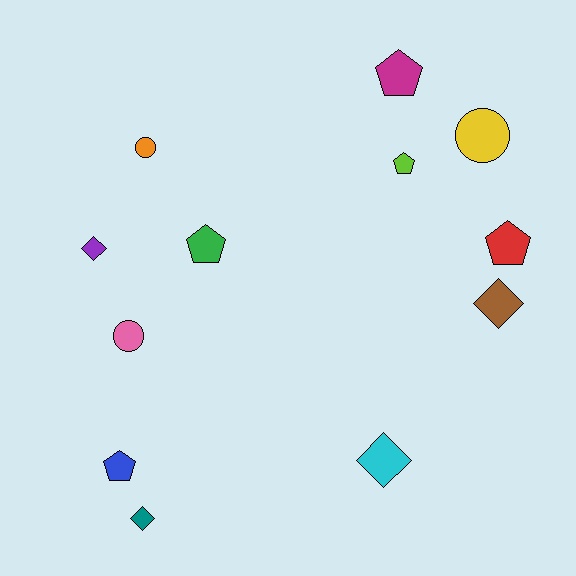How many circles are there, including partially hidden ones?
There are 3 circles.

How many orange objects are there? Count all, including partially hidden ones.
There is 1 orange object.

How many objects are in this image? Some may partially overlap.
There are 12 objects.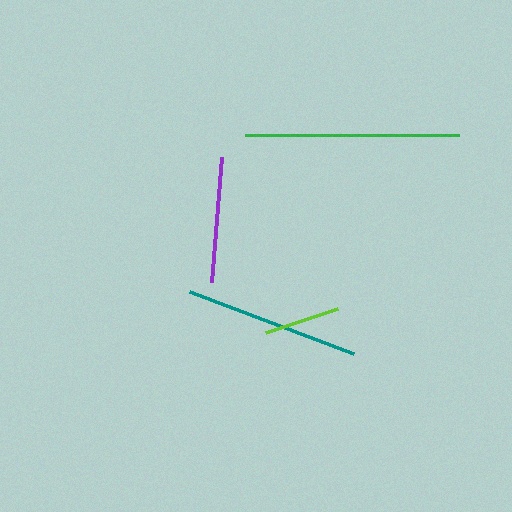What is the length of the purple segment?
The purple segment is approximately 125 pixels long.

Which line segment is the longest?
The green line is the longest at approximately 214 pixels.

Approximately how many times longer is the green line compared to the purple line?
The green line is approximately 1.7 times the length of the purple line.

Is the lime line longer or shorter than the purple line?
The purple line is longer than the lime line.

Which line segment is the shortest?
The lime line is the shortest at approximately 75 pixels.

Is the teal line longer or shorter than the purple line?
The teal line is longer than the purple line.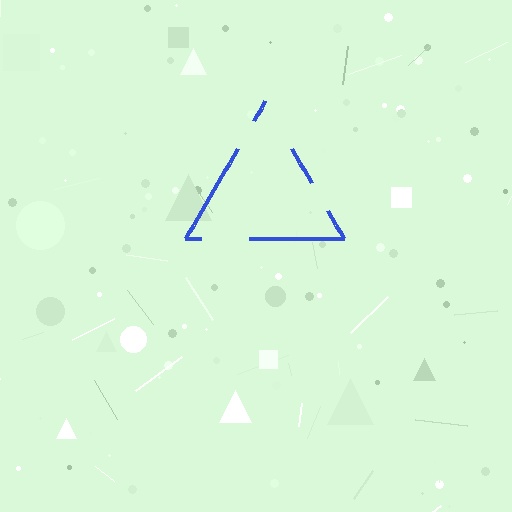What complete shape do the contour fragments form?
The contour fragments form a triangle.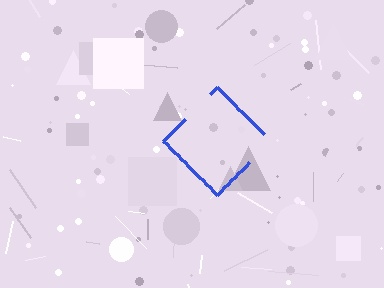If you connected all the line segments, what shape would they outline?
They would outline a diamond.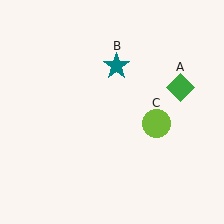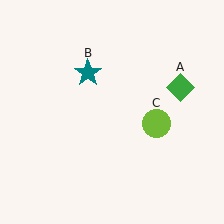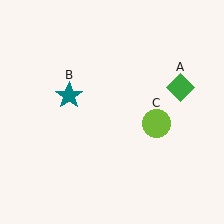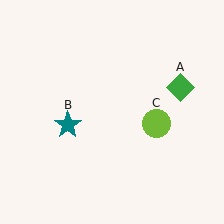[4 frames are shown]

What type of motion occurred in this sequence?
The teal star (object B) rotated counterclockwise around the center of the scene.